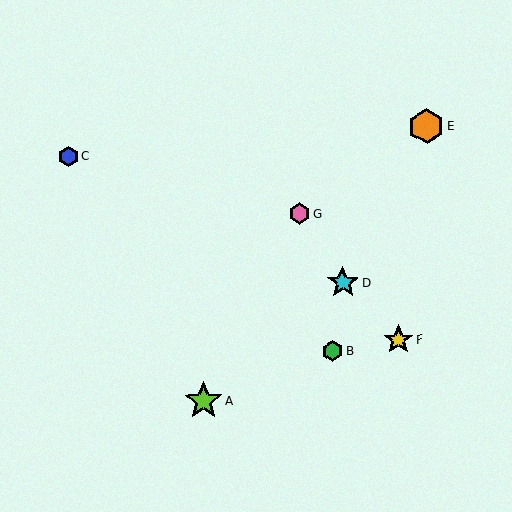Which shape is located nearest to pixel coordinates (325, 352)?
The green hexagon (labeled B) at (333, 351) is nearest to that location.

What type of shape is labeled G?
Shape G is a pink hexagon.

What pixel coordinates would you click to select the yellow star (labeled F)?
Click at (398, 340) to select the yellow star F.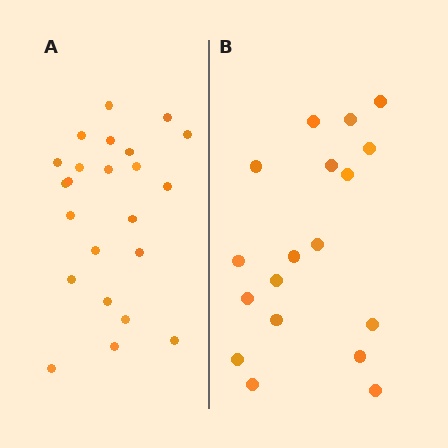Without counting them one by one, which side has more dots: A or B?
Region A (the left region) has more dots.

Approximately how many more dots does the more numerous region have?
Region A has about 5 more dots than region B.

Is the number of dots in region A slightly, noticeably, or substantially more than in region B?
Region A has noticeably more, but not dramatically so. The ratio is roughly 1.3 to 1.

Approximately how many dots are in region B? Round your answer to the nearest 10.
About 20 dots. (The exact count is 18, which rounds to 20.)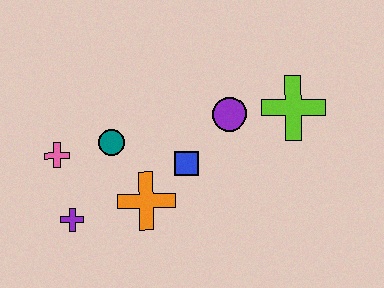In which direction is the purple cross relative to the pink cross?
The purple cross is below the pink cross.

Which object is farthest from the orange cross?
The lime cross is farthest from the orange cross.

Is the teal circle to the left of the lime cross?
Yes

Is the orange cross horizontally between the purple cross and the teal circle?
No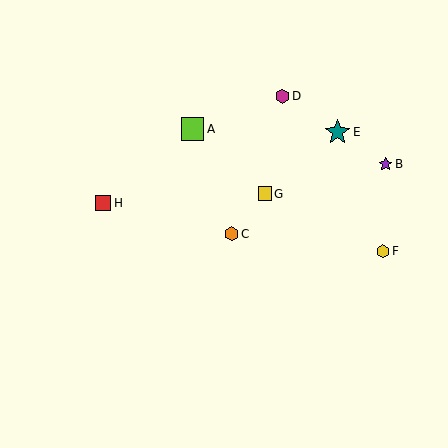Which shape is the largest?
The teal star (labeled E) is the largest.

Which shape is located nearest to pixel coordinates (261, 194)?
The yellow square (labeled G) at (265, 194) is nearest to that location.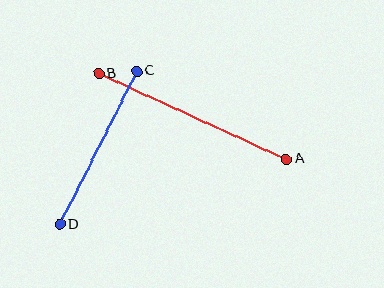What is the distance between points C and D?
The distance is approximately 171 pixels.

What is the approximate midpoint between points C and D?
The midpoint is at approximately (98, 148) pixels.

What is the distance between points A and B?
The distance is approximately 206 pixels.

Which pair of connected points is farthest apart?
Points A and B are farthest apart.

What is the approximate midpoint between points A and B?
The midpoint is at approximately (193, 116) pixels.